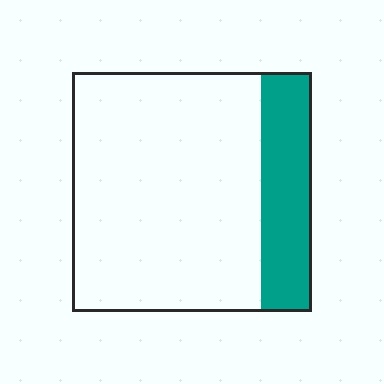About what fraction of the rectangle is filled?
About one fifth (1/5).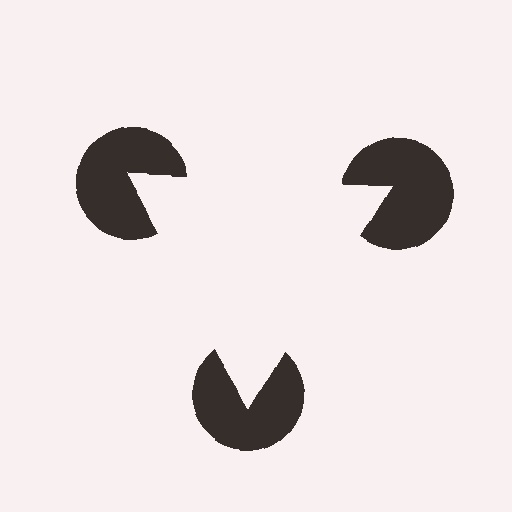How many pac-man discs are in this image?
There are 3 — one at each vertex of the illusory triangle.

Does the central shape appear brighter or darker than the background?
It typically appears slightly brighter than the background, even though no actual brightness change is drawn.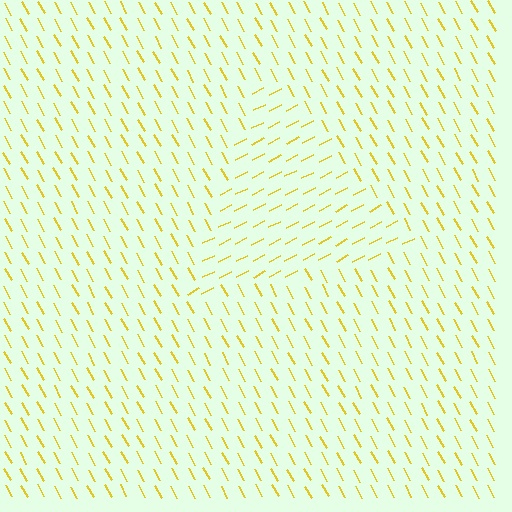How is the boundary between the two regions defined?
The boundary is defined purely by a change in line orientation (approximately 88 degrees difference). All lines are the same color and thickness.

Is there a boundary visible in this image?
Yes, there is a texture boundary formed by a change in line orientation.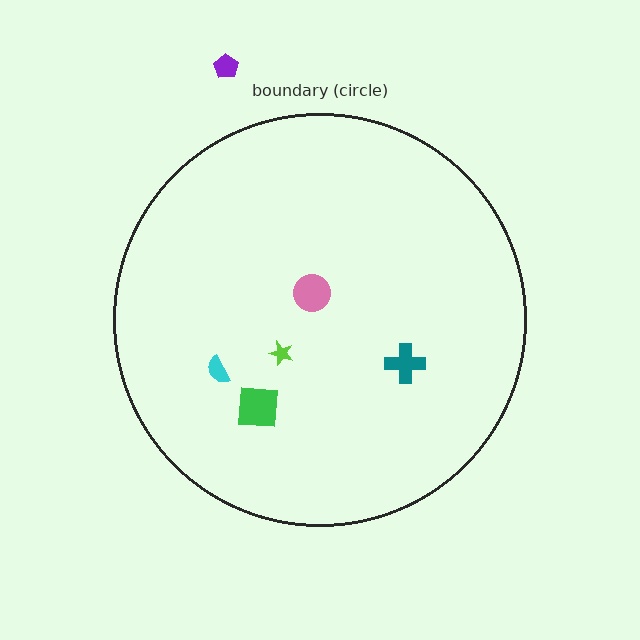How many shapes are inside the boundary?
5 inside, 1 outside.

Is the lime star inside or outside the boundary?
Inside.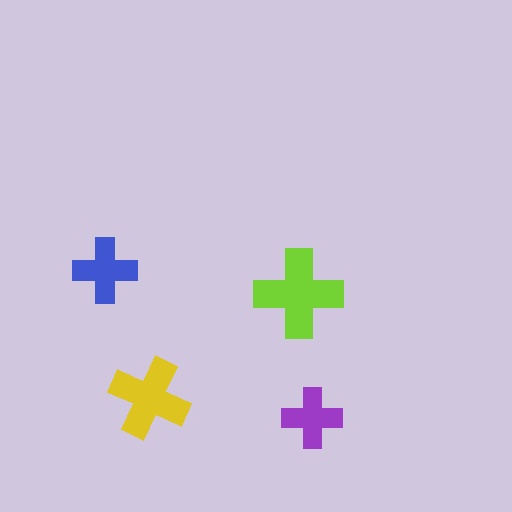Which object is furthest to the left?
The blue cross is leftmost.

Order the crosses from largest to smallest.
the lime one, the yellow one, the blue one, the purple one.